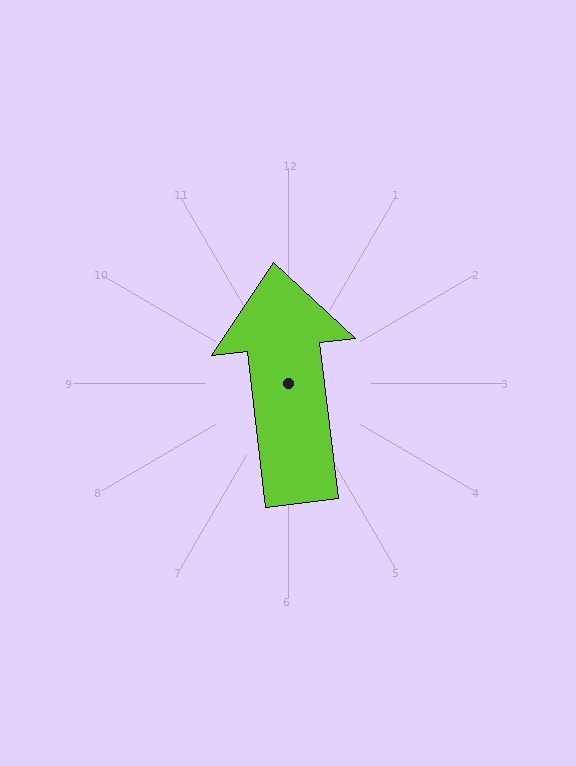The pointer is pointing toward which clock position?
Roughly 12 o'clock.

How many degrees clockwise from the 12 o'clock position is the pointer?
Approximately 353 degrees.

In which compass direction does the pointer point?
North.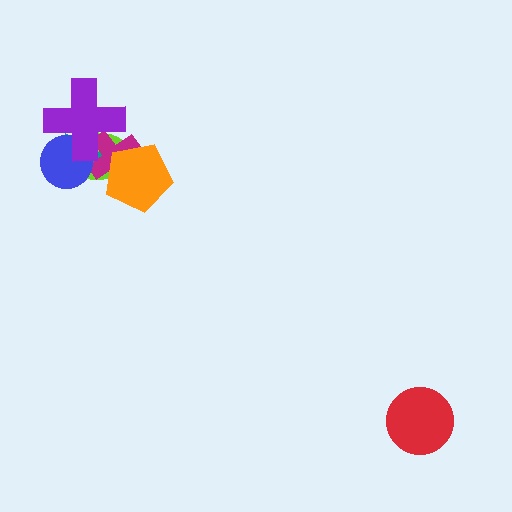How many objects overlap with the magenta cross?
5 objects overlap with the magenta cross.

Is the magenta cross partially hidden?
Yes, it is partially covered by another shape.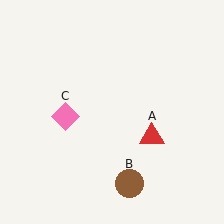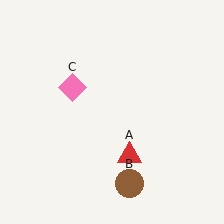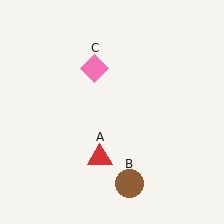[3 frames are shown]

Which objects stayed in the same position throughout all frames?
Brown circle (object B) remained stationary.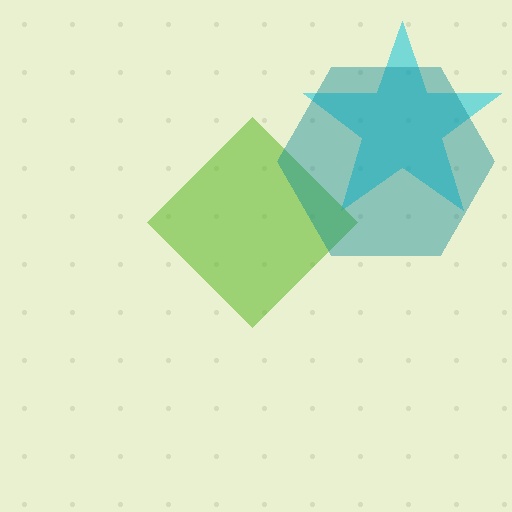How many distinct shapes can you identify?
There are 3 distinct shapes: a cyan star, a lime diamond, a teal hexagon.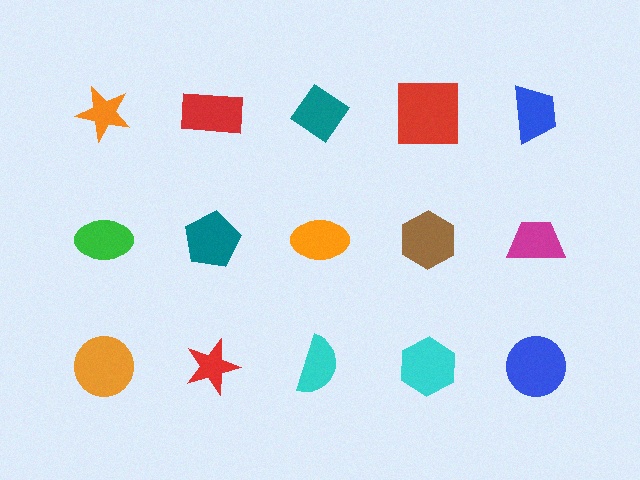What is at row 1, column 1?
An orange star.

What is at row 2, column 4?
A brown hexagon.